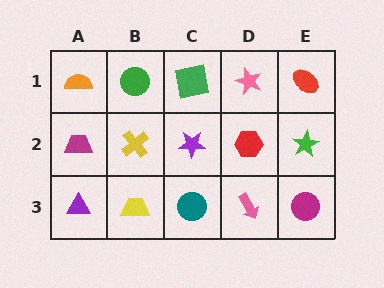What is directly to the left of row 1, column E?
A pink star.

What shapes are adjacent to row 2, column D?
A pink star (row 1, column D), a pink arrow (row 3, column D), a purple star (row 2, column C), a green star (row 2, column E).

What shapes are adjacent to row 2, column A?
An orange semicircle (row 1, column A), a purple triangle (row 3, column A), a yellow cross (row 2, column B).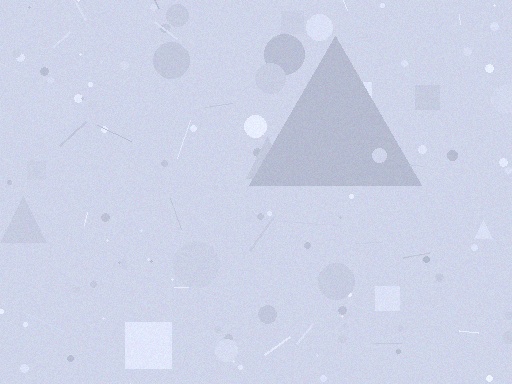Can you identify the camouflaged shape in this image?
The camouflaged shape is a triangle.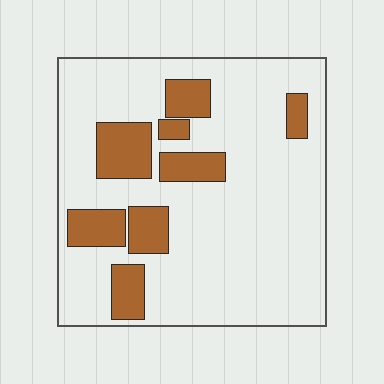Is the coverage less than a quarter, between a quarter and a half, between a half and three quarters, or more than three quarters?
Less than a quarter.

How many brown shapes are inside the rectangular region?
8.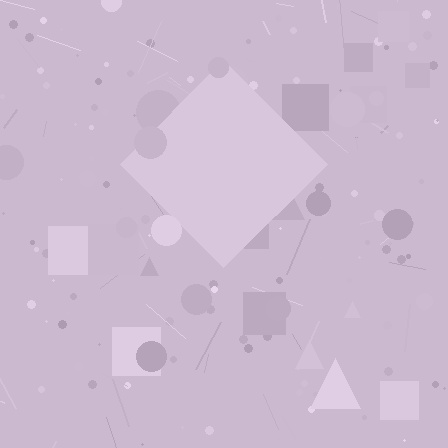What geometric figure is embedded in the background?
A diamond is embedded in the background.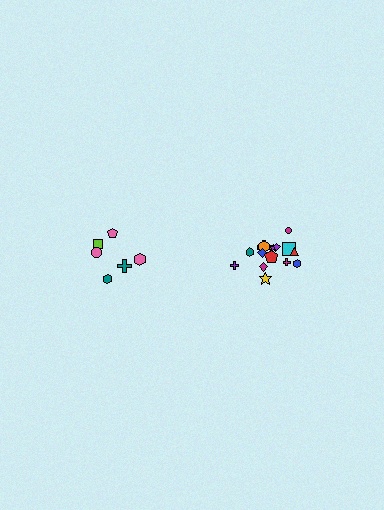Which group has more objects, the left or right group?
The right group.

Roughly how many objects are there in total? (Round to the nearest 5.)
Roughly 20 objects in total.